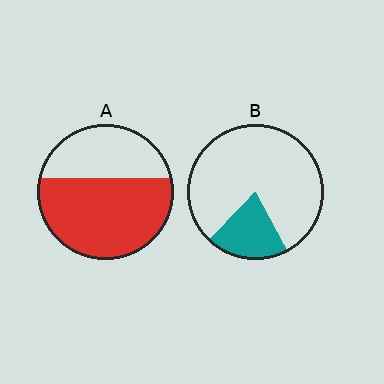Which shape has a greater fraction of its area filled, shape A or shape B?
Shape A.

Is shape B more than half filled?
No.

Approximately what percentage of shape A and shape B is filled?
A is approximately 65% and B is approximately 20%.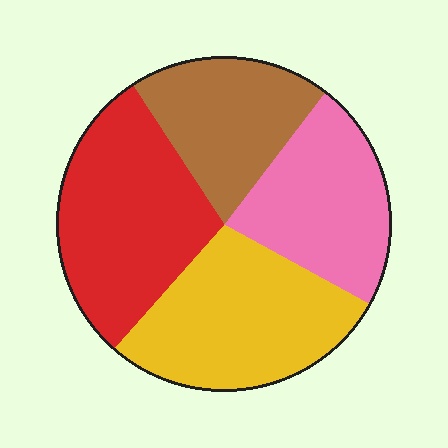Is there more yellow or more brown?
Yellow.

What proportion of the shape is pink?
Pink covers 23% of the shape.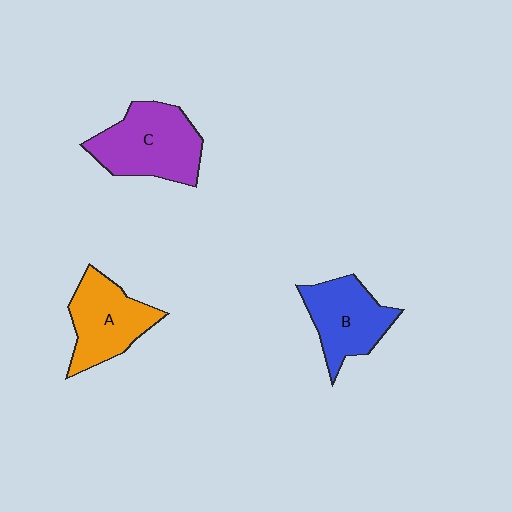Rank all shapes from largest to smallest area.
From largest to smallest: C (purple), A (orange), B (blue).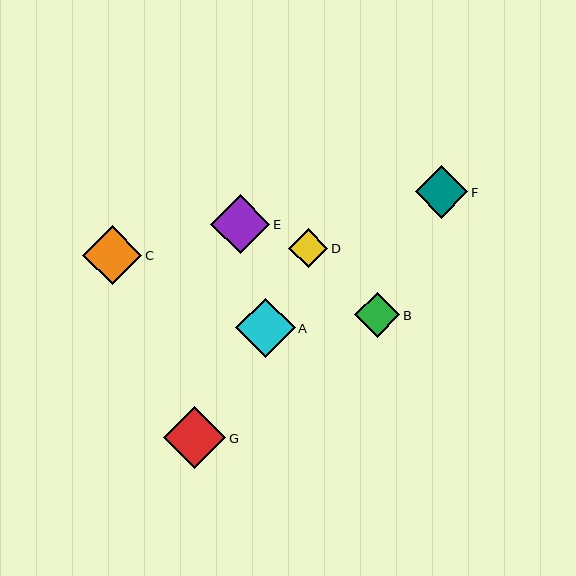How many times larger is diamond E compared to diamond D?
Diamond E is approximately 1.5 times the size of diamond D.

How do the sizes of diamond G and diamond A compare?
Diamond G and diamond A are approximately the same size.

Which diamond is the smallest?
Diamond D is the smallest with a size of approximately 39 pixels.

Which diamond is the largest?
Diamond G is the largest with a size of approximately 62 pixels.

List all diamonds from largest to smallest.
From largest to smallest: G, A, E, C, F, B, D.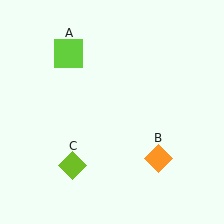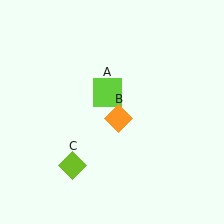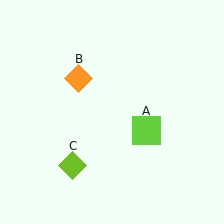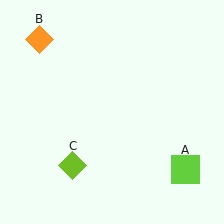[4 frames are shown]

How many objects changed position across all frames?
2 objects changed position: lime square (object A), orange diamond (object B).